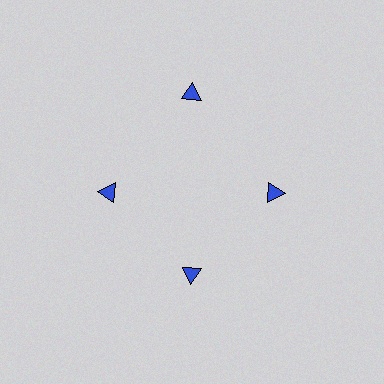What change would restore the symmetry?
The symmetry would be restored by moving it inward, back onto the ring so that all 4 triangles sit at equal angles and equal distance from the center.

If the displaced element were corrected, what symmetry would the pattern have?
It would have 4-fold rotational symmetry — the pattern would map onto itself every 90 degrees.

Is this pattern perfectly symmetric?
No. The 4 blue triangles are arranged in a ring, but one element near the 12 o'clock position is pushed outward from the center, breaking the 4-fold rotational symmetry.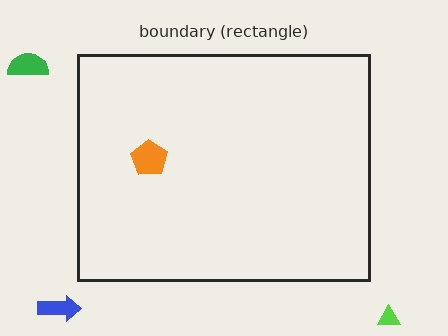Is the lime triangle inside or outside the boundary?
Outside.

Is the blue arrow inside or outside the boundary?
Outside.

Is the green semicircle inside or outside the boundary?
Outside.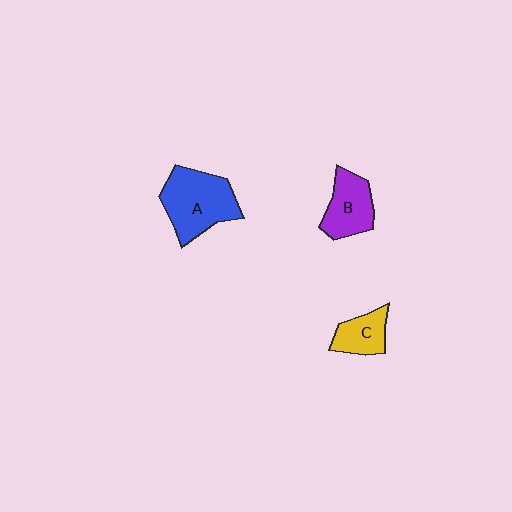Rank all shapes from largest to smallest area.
From largest to smallest: A (blue), B (purple), C (yellow).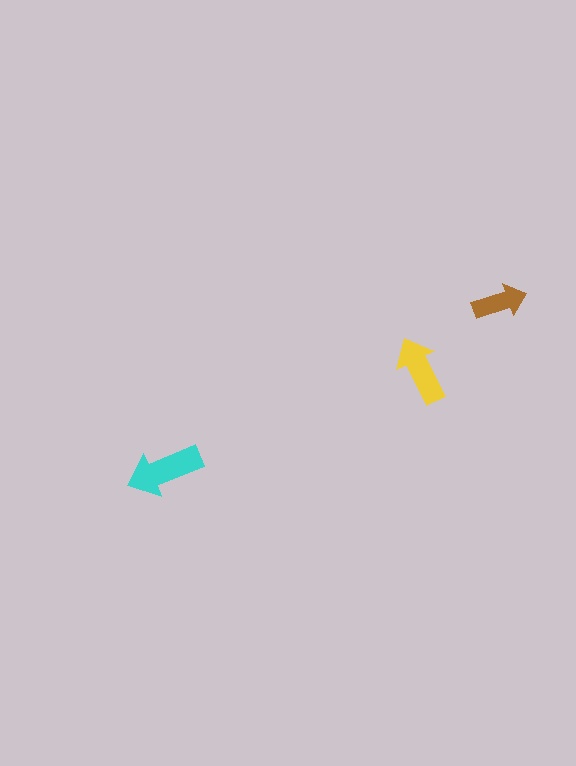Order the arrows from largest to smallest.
the cyan one, the yellow one, the brown one.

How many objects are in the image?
There are 3 objects in the image.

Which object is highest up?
The brown arrow is topmost.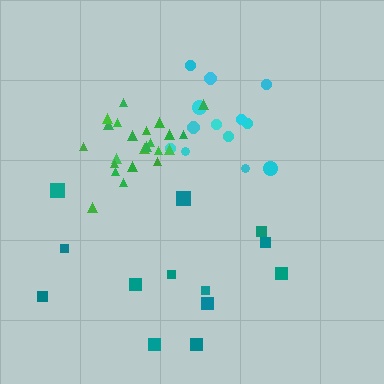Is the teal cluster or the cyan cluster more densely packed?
Cyan.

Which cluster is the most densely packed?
Green.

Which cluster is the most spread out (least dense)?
Teal.